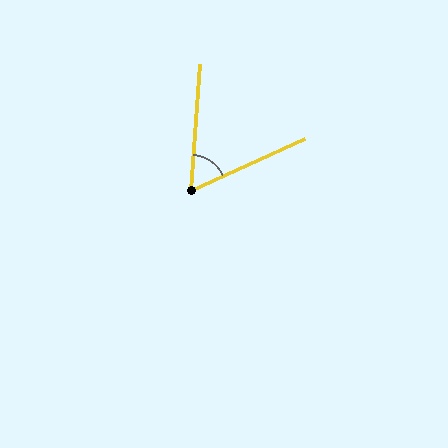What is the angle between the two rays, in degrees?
Approximately 61 degrees.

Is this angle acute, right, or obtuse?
It is acute.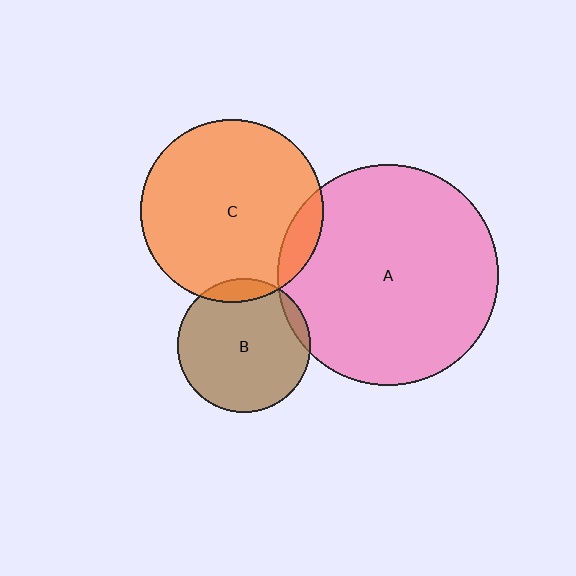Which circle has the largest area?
Circle A (pink).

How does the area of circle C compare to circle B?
Approximately 1.9 times.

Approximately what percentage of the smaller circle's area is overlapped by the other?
Approximately 10%.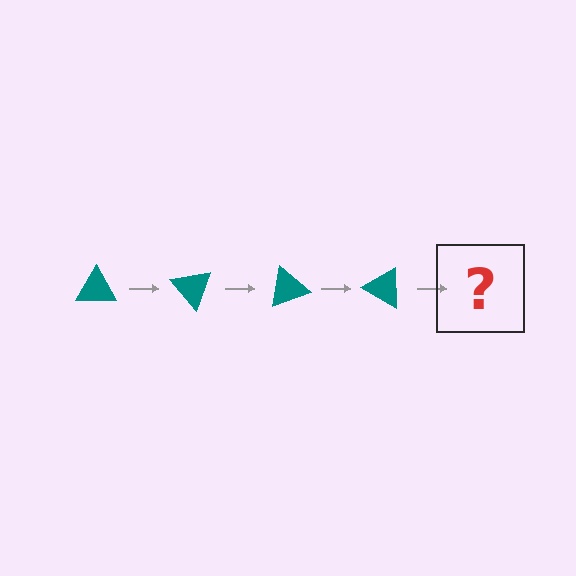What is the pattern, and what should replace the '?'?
The pattern is that the triangle rotates 50 degrees each step. The '?' should be a teal triangle rotated 200 degrees.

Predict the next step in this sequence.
The next step is a teal triangle rotated 200 degrees.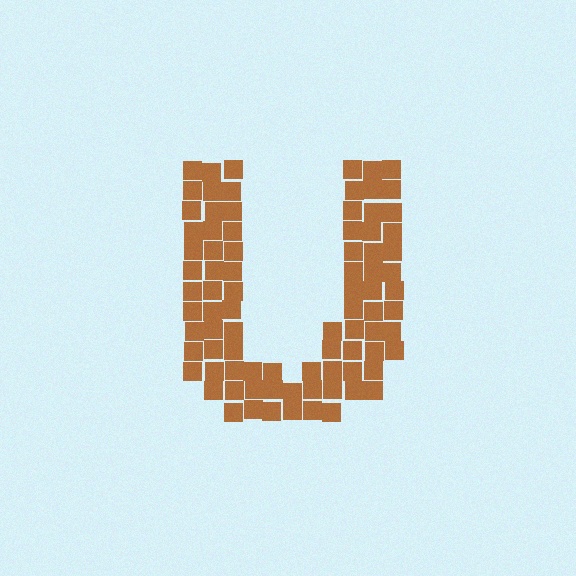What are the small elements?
The small elements are squares.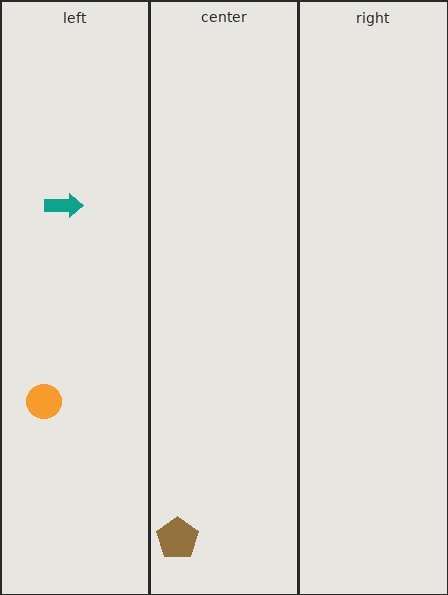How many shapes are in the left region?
2.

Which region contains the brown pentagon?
The center region.